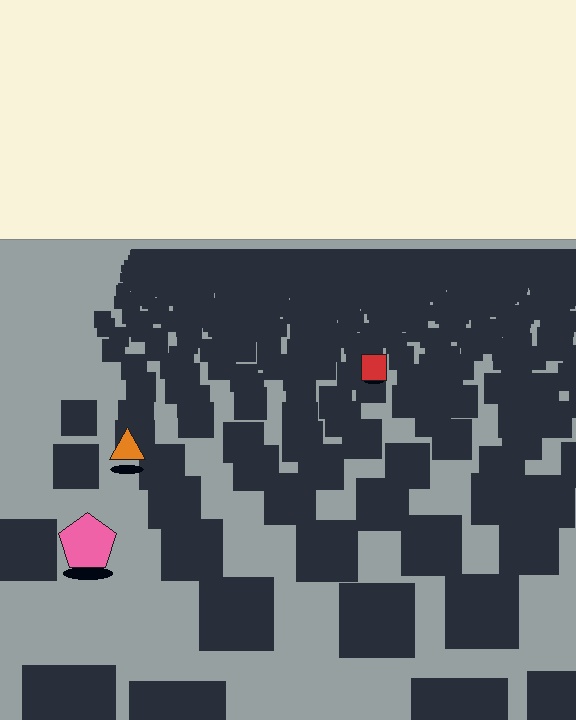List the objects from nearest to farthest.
From nearest to farthest: the pink pentagon, the orange triangle, the red square.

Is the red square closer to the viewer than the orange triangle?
No. The orange triangle is closer — you can tell from the texture gradient: the ground texture is coarser near it.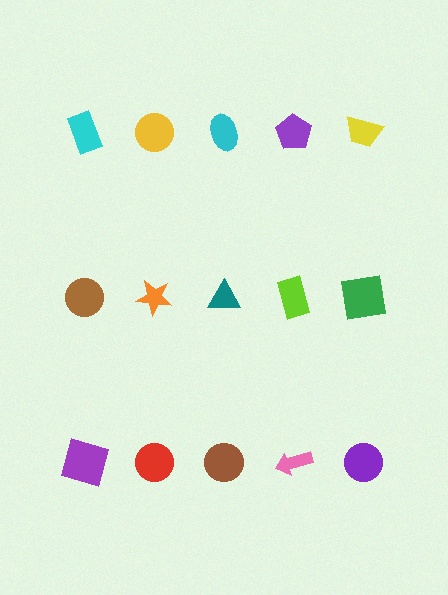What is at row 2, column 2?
An orange star.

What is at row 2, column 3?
A teal triangle.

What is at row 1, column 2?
A yellow circle.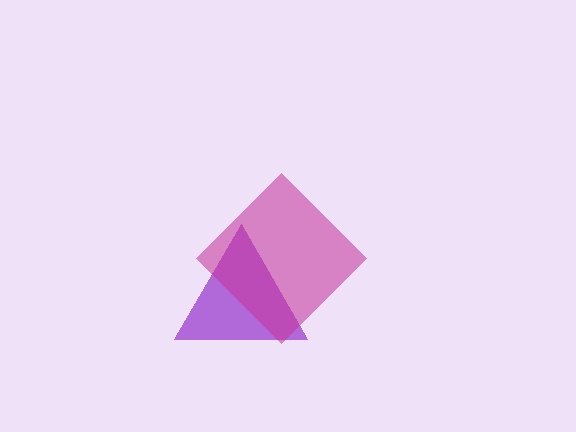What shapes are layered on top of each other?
The layered shapes are: a purple triangle, a magenta diamond.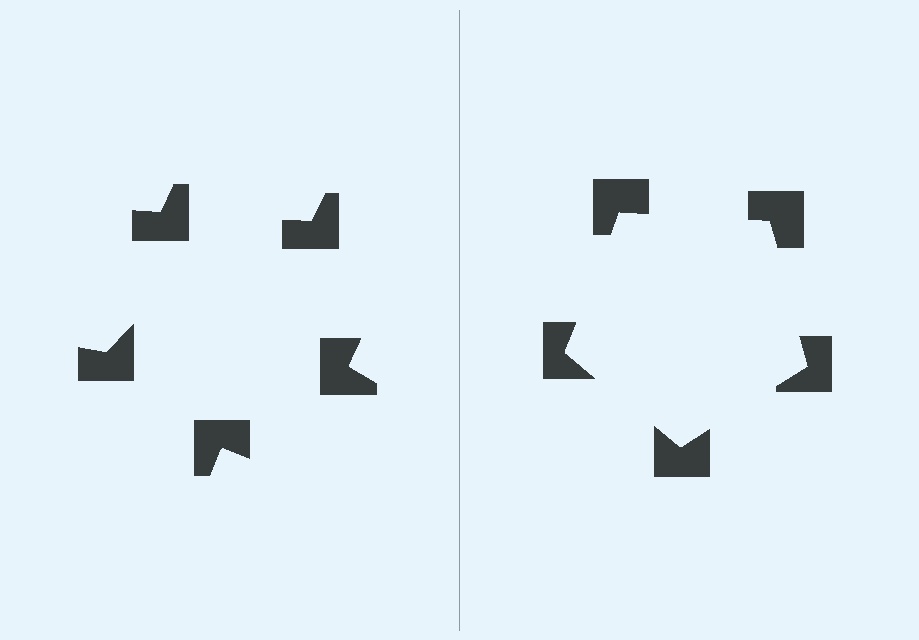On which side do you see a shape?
An illusory pentagon appears on the right side. On the left side the wedge cuts are rotated, so no coherent shape forms.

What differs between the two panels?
The notched squares are positioned identically on both sides; only the wedge orientations differ. On the right they align to a pentagon; on the left they are misaligned.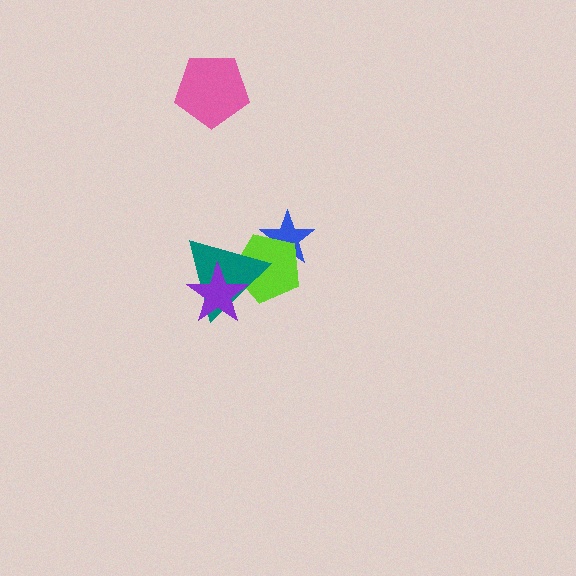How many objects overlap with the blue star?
1 object overlaps with the blue star.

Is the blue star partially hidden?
Yes, it is partially covered by another shape.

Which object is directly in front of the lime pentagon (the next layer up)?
The teal triangle is directly in front of the lime pentagon.